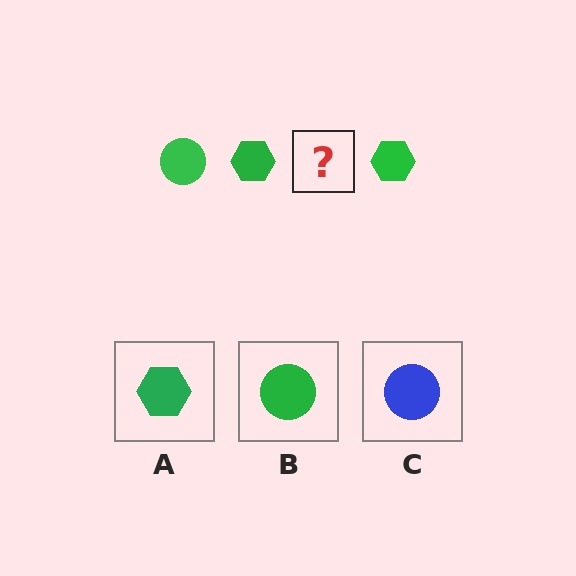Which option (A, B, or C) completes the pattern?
B.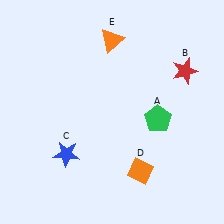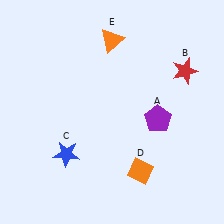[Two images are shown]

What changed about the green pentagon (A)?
In Image 1, A is green. In Image 2, it changed to purple.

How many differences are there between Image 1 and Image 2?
There is 1 difference between the two images.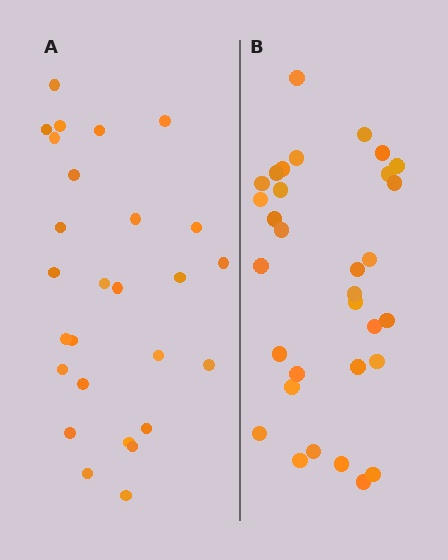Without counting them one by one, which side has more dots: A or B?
Region B (the right region) has more dots.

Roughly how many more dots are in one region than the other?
Region B has about 5 more dots than region A.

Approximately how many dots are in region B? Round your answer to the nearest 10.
About 30 dots. (The exact count is 32, which rounds to 30.)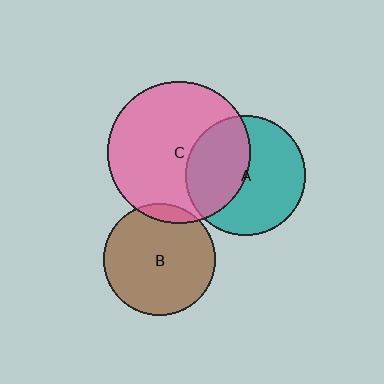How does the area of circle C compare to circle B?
Approximately 1.6 times.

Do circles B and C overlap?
Yes.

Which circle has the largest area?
Circle C (pink).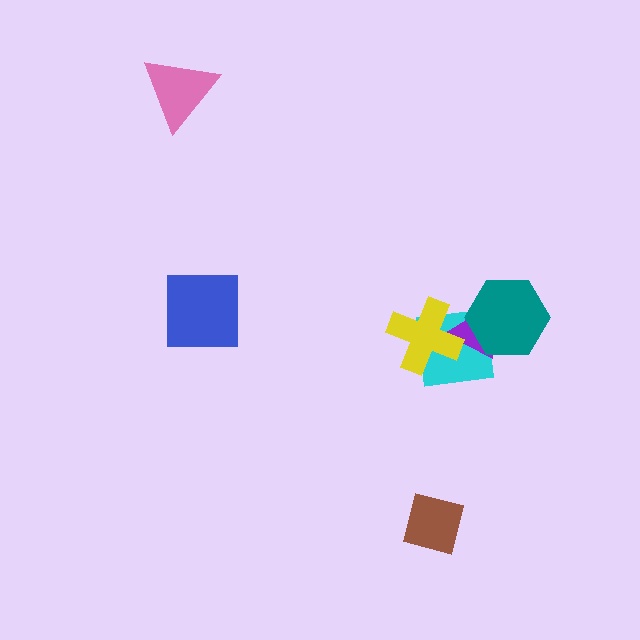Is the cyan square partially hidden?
Yes, it is partially covered by another shape.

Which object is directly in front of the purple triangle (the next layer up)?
The yellow cross is directly in front of the purple triangle.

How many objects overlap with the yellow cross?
2 objects overlap with the yellow cross.